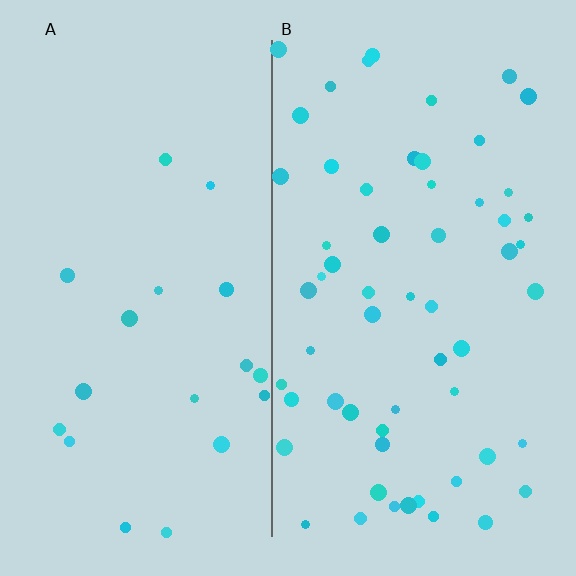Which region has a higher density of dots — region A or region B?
B (the right).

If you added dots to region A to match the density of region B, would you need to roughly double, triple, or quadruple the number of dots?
Approximately triple.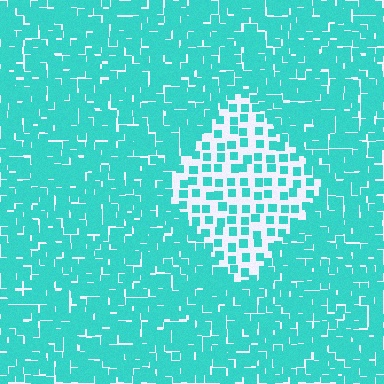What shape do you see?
I see a diamond.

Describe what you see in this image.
The image contains small cyan elements arranged at two different densities. A diamond-shaped region is visible where the elements are less densely packed than the surrounding area.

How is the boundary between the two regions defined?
The boundary is defined by a change in element density (approximately 2.6x ratio). All elements are the same color, size, and shape.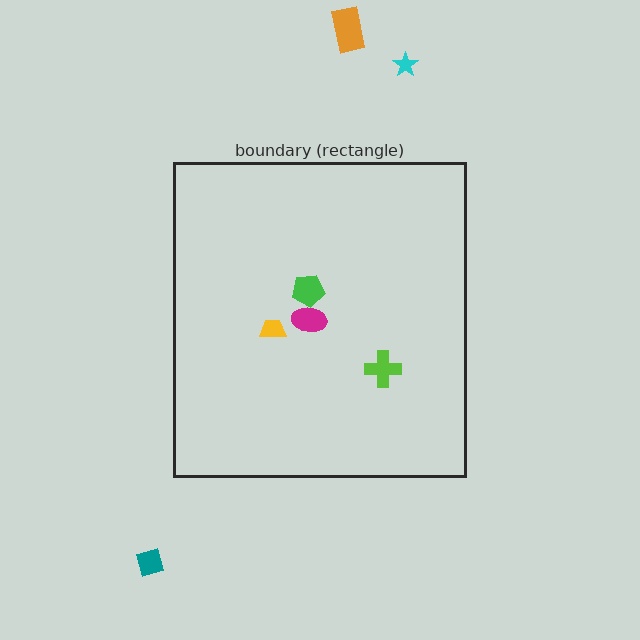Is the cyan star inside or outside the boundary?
Outside.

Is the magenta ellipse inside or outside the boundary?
Inside.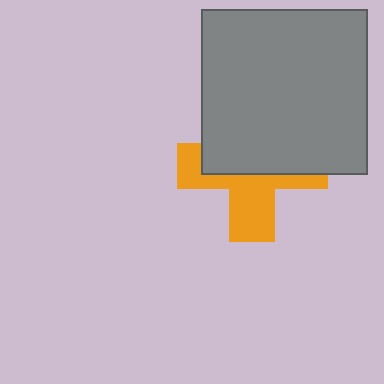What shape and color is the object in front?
The object in front is a gray square.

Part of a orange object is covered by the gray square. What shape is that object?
It is a cross.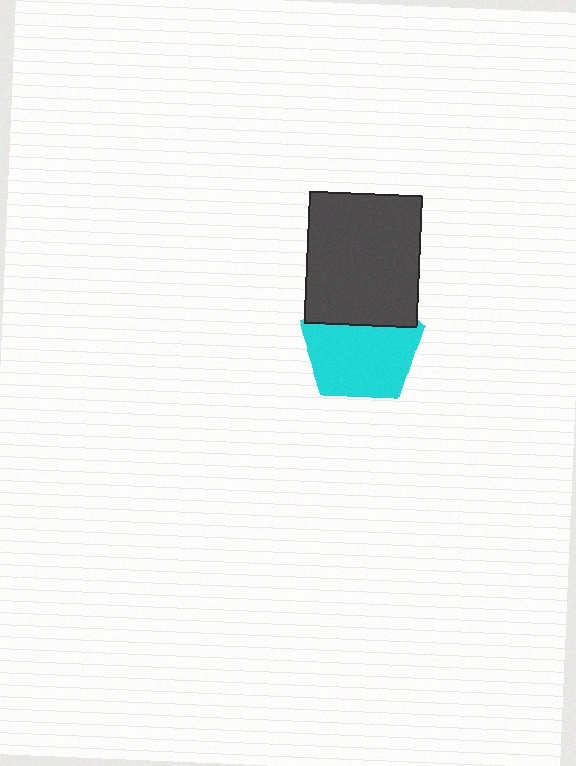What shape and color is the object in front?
The object in front is a dark gray rectangle.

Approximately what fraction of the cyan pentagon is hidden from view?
Roughly 31% of the cyan pentagon is hidden behind the dark gray rectangle.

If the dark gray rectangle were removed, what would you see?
You would see the complete cyan pentagon.